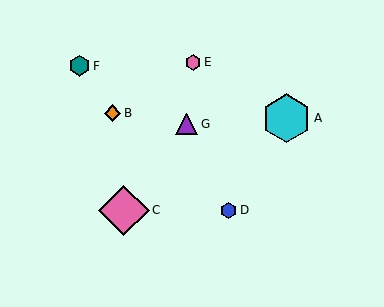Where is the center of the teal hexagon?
The center of the teal hexagon is at (79, 66).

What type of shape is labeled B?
Shape B is an orange diamond.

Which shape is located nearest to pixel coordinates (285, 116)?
The cyan hexagon (labeled A) at (286, 118) is nearest to that location.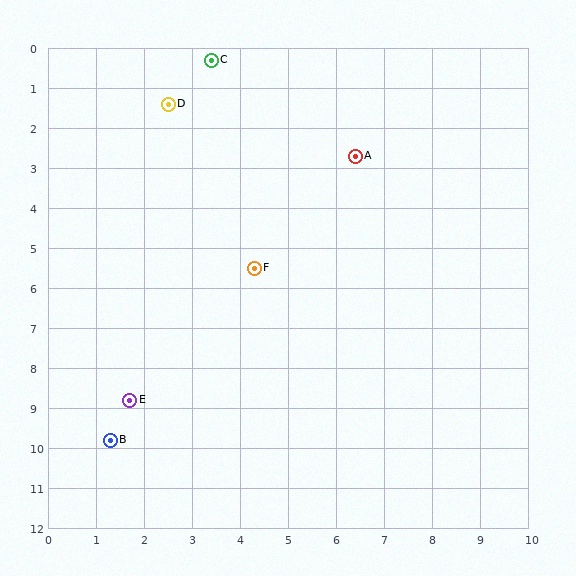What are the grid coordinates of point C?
Point C is at approximately (3.4, 0.3).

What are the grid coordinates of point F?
Point F is at approximately (4.3, 5.5).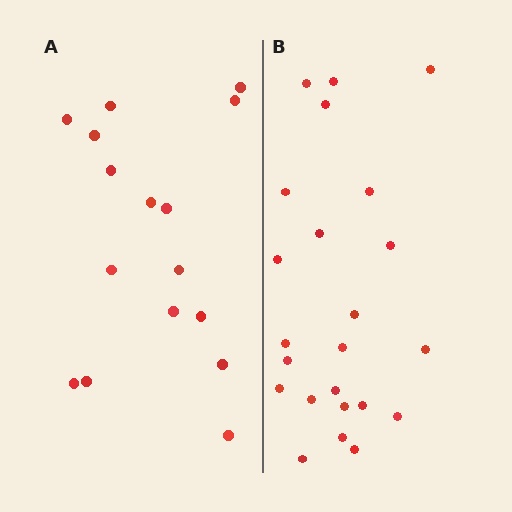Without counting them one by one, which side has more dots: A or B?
Region B (the right region) has more dots.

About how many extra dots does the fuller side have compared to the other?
Region B has roughly 8 or so more dots than region A.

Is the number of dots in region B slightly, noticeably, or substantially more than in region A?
Region B has noticeably more, but not dramatically so. The ratio is roughly 1.4 to 1.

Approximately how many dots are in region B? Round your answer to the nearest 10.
About 20 dots. (The exact count is 23, which rounds to 20.)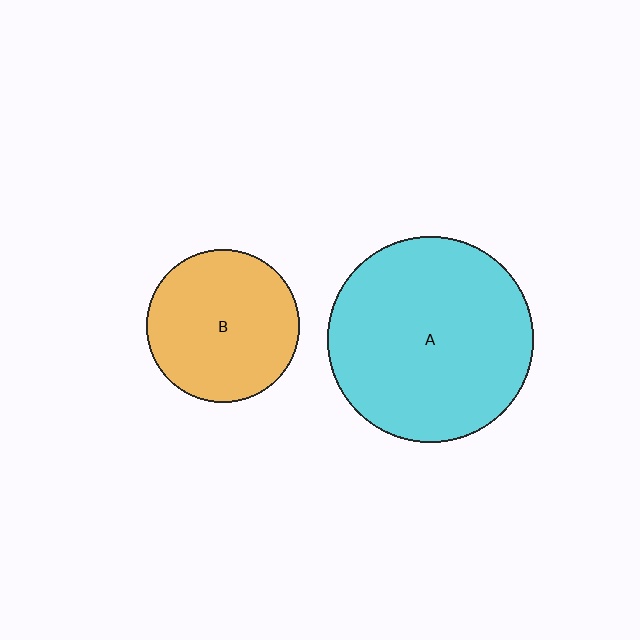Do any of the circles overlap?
No, none of the circles overlap.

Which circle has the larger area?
Circle A (cyan).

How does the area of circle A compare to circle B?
Approximately 1.8 times.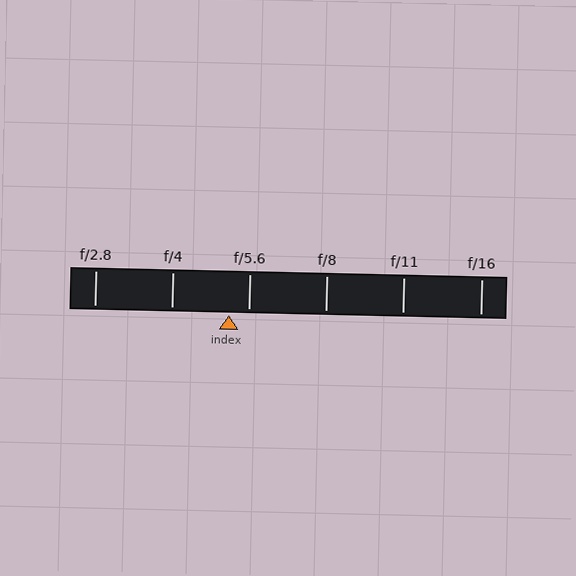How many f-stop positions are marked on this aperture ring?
There are 6 f-stop positions marked.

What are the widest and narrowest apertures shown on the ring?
The widest aperture shown is f/2.8 and the narrowest is f/16.